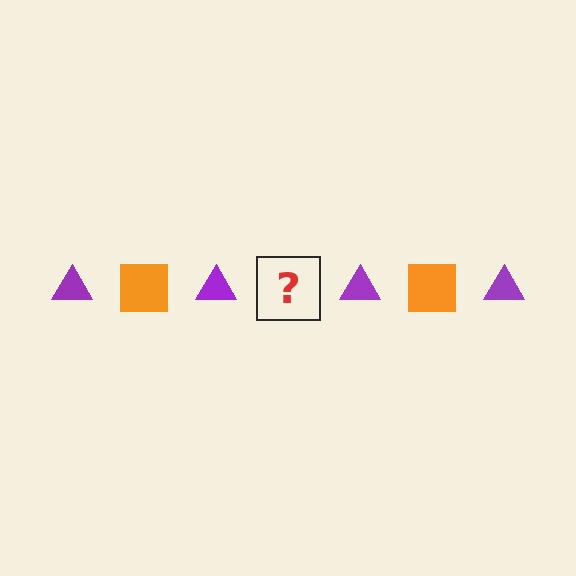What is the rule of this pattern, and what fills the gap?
The rule is that the pattern alternates between purple triangle and orange square. The gap should be filled with an orange square.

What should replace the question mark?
The question mark should be replaced with an orange square.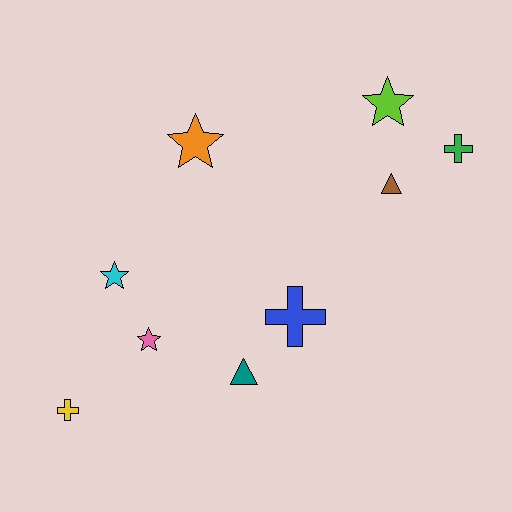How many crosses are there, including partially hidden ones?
There are 3 crosses.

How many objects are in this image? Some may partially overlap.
There are 9 objects.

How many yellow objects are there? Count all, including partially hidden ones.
There is 1 yellow object.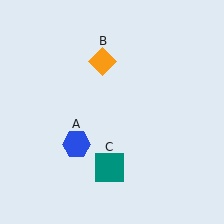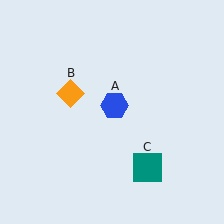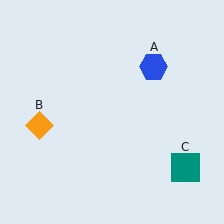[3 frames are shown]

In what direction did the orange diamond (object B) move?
The orange diamond (object B) moved down and to the left.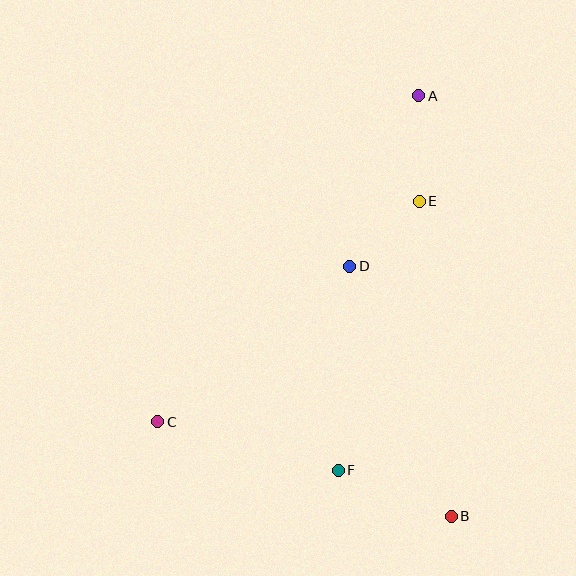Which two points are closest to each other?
Points D and E are closest to each other.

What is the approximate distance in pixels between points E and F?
The distance between E and F is approximately 281 pixels.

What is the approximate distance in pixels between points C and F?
The distance between C and F is approximately 187 pixels.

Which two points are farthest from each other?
Points A and B are farthest from each other.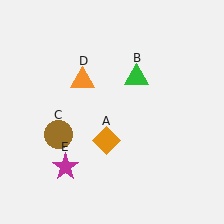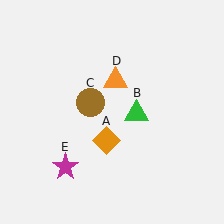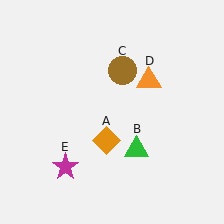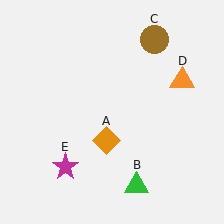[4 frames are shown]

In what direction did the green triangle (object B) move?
The green triangle (object B) moved down.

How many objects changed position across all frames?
3 objects changed position: green triangle (object B), brown circle (object C), orange triangle (object D).